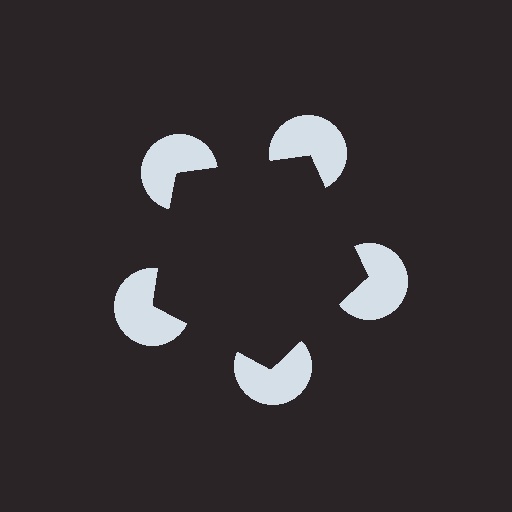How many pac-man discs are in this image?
There are 5 — one at each vertex of the illusory pentagon.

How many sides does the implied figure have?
5 sides.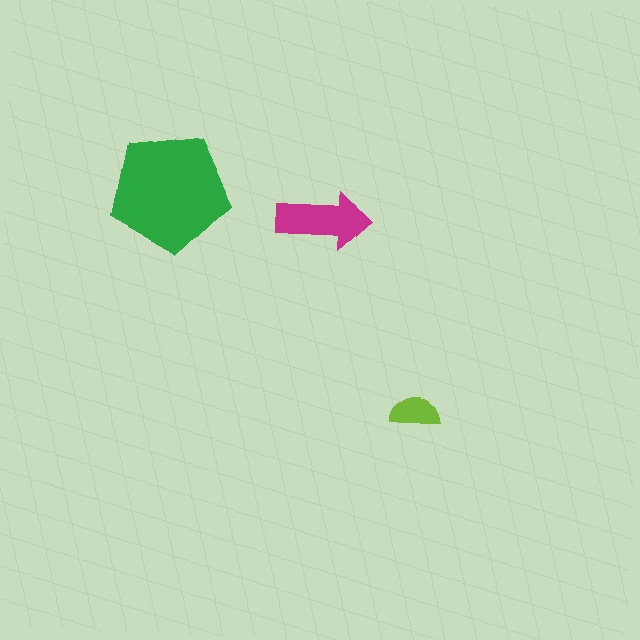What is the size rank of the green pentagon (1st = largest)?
1st.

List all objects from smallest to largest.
The lime semicircle, the magenta arrow, the green pentagon.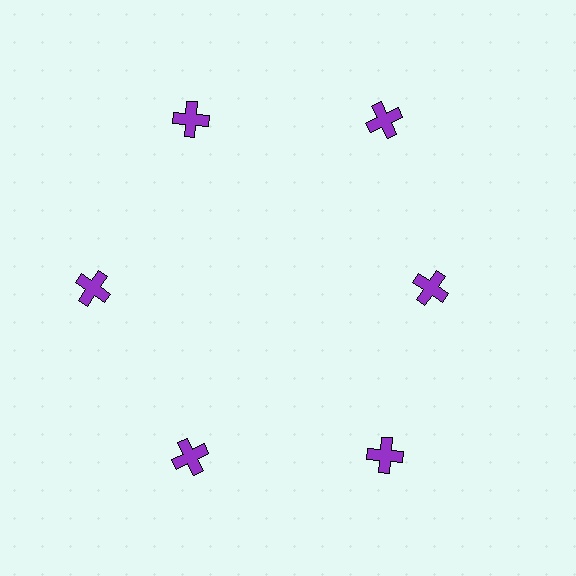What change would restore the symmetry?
The symmetry would be restored by moving it outward, back onto the ring so that all 6 crosses sit at equal angles and equal distance from the center.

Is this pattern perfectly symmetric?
No. The 6 purple crosses are arranged in a ring, but one element near the 3 o'clock position is pulled inward toward the center, breaking the 6-fold rotational symmetry.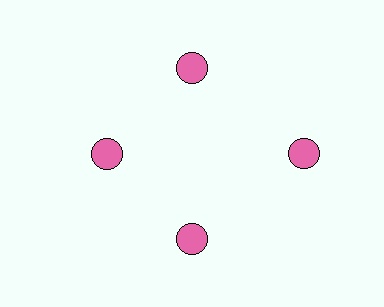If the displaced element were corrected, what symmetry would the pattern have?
It would have 4-fold rotational symmetry — the pattern would map onto itself every 90 degrees.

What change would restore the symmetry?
The symmetry would be restored by moving it inward, back onto the ring so that all 4 circles sit at equal angles and equal distance from the center.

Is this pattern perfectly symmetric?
No. The 4 pink circles are arranged in a ring, but one element near the 3 o'clock position is pushed outward from the center, breaking the 4-fold rotational symmetry.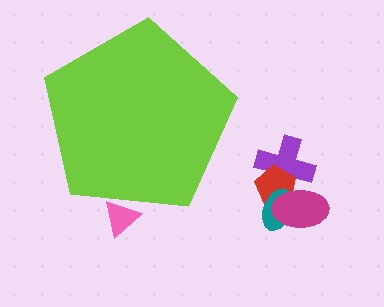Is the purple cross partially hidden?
No, the purple cross is fully visible.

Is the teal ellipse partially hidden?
No, the teal ellipse is fully visible.